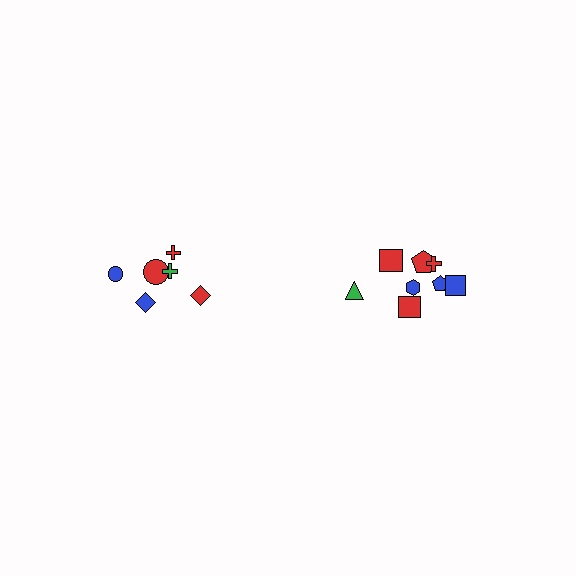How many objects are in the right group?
There are 8 objects.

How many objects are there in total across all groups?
There are 14 objects.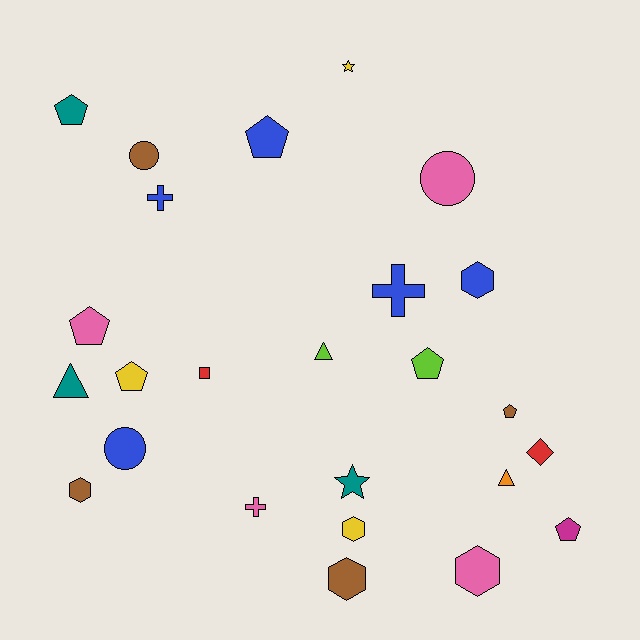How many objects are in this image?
There are 25 objects.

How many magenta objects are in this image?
There is 1 magenta object.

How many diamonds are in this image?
There is 1 diamond.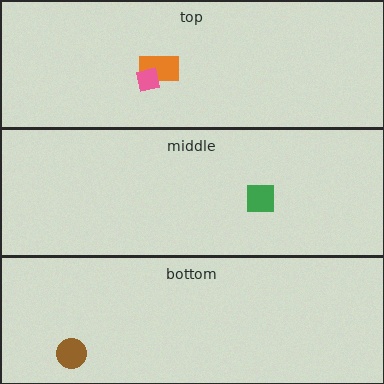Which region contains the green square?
The middle region.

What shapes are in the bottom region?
The brown circle.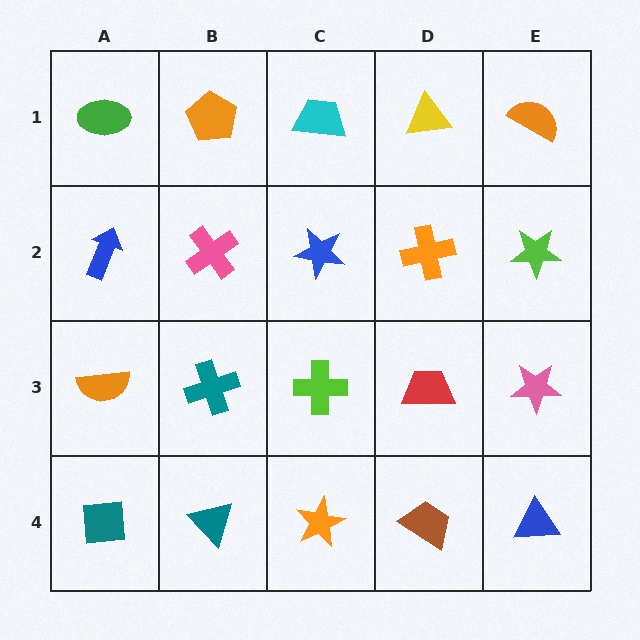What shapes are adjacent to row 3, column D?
An orange cross (row 2, column D), a brown trapezoid (row 4, column D), a lime cross (row 3, column C), a pink star (row 3, column E).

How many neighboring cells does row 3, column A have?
3.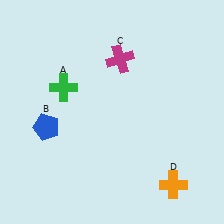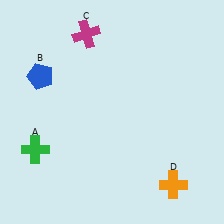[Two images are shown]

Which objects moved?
The objects that moved are: the green cross (A), the blue pentagon (B), the magenta cross (C).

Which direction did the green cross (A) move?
The green cross (A) moved down.